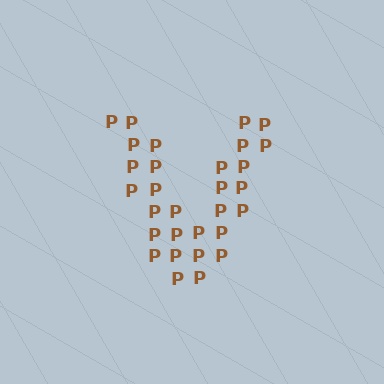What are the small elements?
The small elements are letter P's.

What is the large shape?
The large shape is the letter V.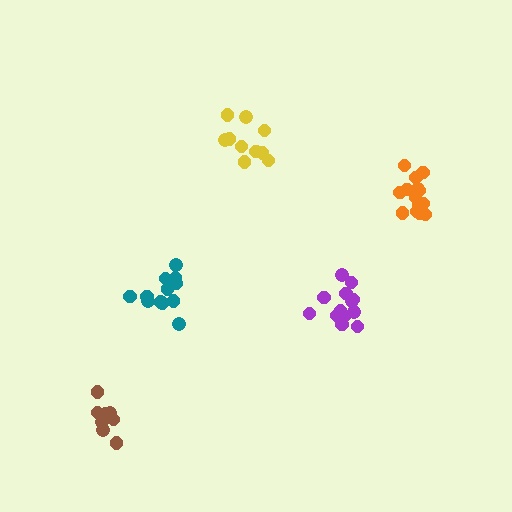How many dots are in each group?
Group 1: 12 dots, Group 2: 13 dots, Group 3: 10 dots, Group 4: 14 dots, Group 5: 9 dots (58 total).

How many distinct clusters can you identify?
There are 5 distinct clusters.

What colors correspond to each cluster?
The clusters are colored: teal, purple, yellow, orange, brown.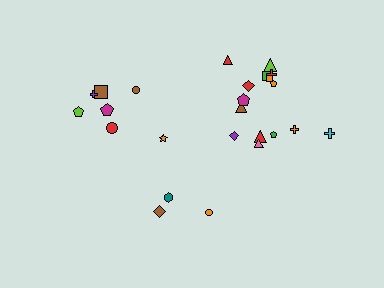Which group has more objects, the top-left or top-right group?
The top-right group.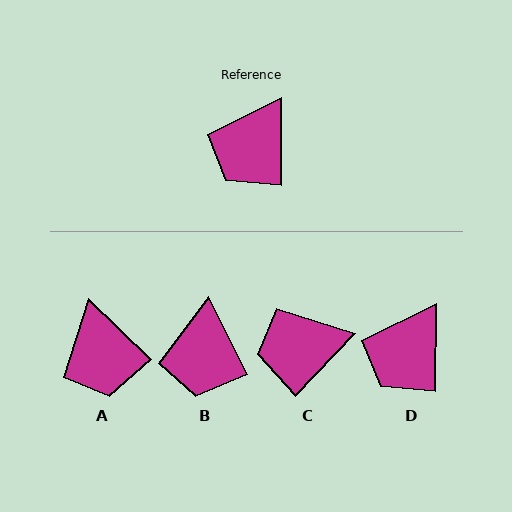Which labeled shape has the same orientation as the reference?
D.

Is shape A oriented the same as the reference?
No, it is off by about 46 degrees.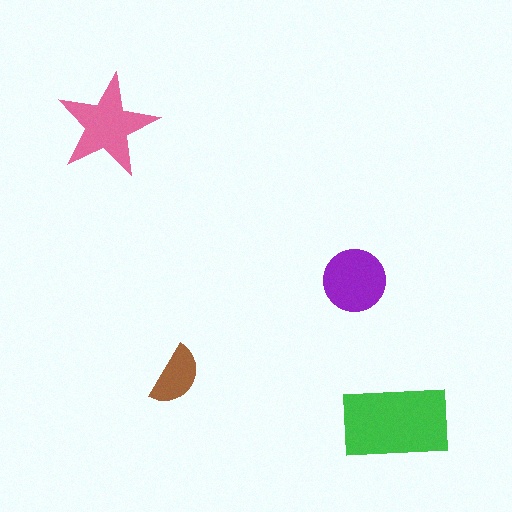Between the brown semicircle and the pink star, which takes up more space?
The pink star.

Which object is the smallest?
The brown semicircle.